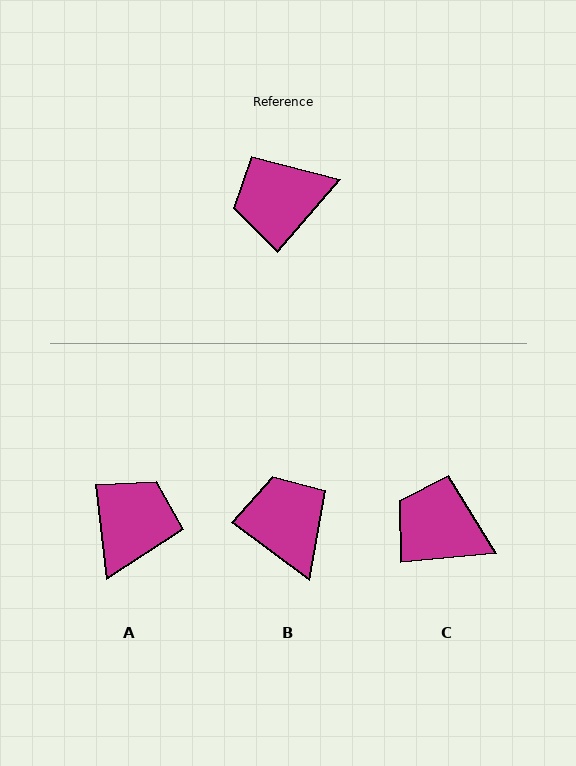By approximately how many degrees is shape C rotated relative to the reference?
Approximately 43 degrees clockwise.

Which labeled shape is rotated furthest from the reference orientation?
A, about 132 degrees away.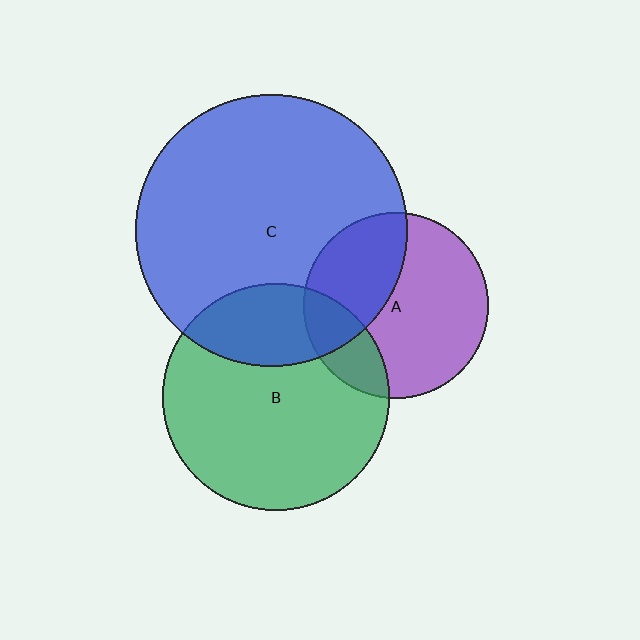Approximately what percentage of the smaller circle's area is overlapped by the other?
Approximately 35%.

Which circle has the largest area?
Circle C (blue).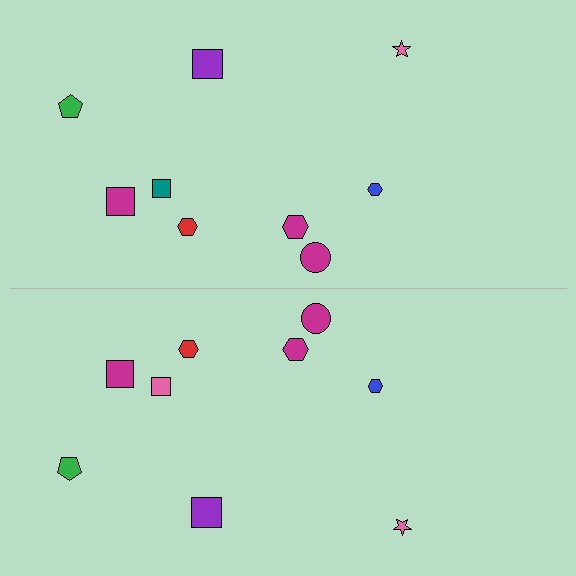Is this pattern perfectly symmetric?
No, the pattern is not perfectly symmetric. The pink square on the bottom side breaks the symmetry — its mirror counterpart is teal.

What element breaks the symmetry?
The pink square on the bottom side breaks the symmetry — its mirror counterpart is teal.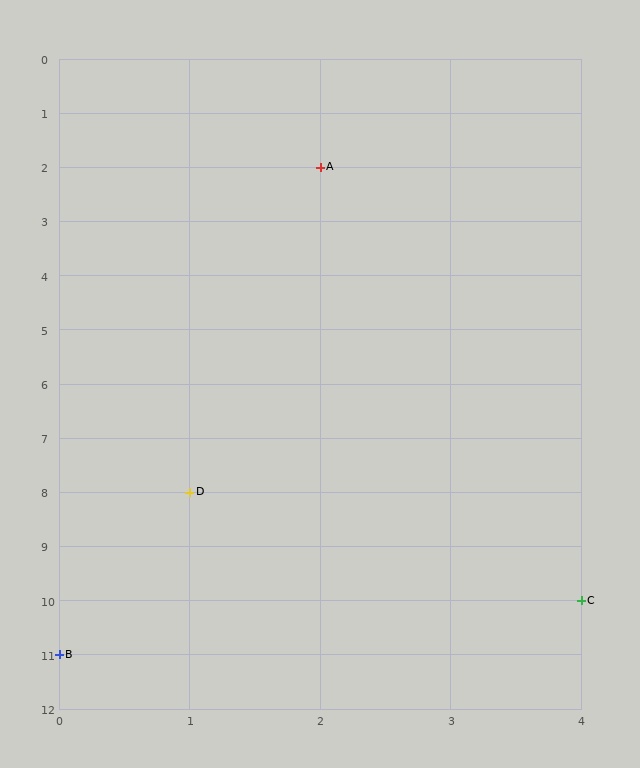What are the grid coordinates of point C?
Point C is at grid coordinates (4, 10).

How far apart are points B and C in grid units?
Points B and C are 4 columns and 1 row apart (about 4.1 grid units diagonally).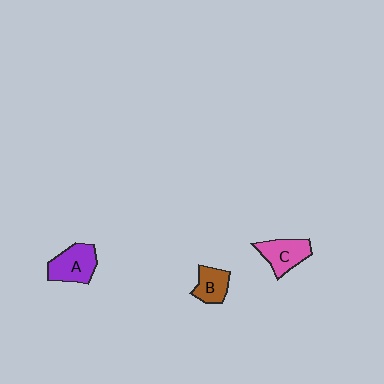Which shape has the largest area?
Shape A (purple).